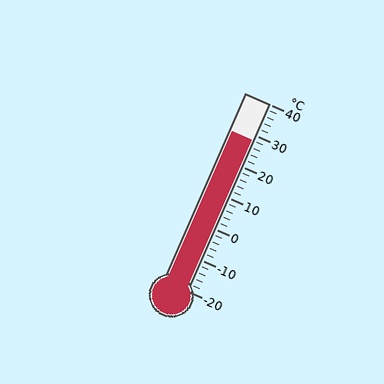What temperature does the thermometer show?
The thermometer shows approximately 28°C.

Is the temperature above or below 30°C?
The temperature is below 30°C.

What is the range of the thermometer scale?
The thermometer scale ranges from -20°C to 40°C.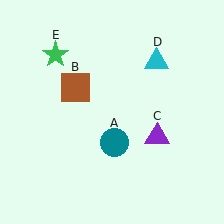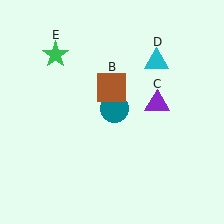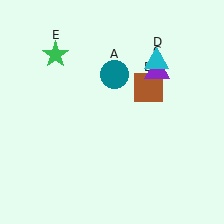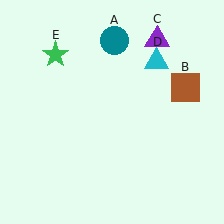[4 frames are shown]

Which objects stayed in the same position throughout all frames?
Cyan triangle (object D) and green star (object E) remained stationary.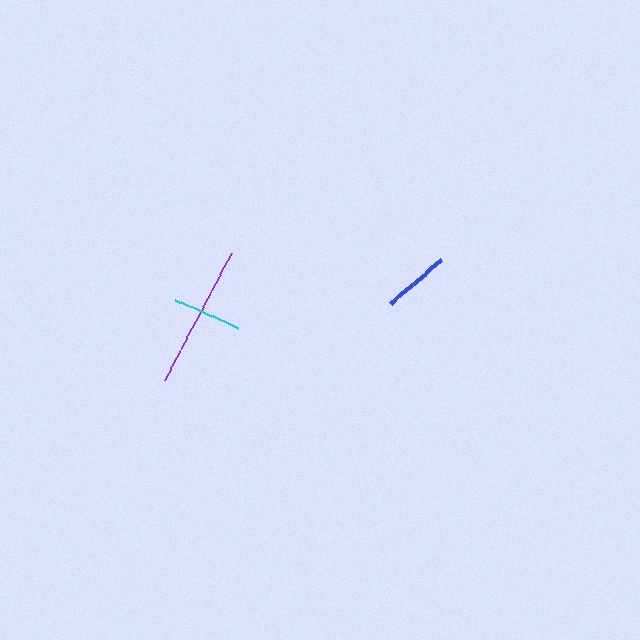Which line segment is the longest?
The purple line is the longest at approximately 144 pixels.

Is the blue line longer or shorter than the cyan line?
The cyan line is longer than the blue line.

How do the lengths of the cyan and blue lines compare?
The cyan and blue lines are approximately the same length.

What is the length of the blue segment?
The blue segment is approximately 68 pixels long.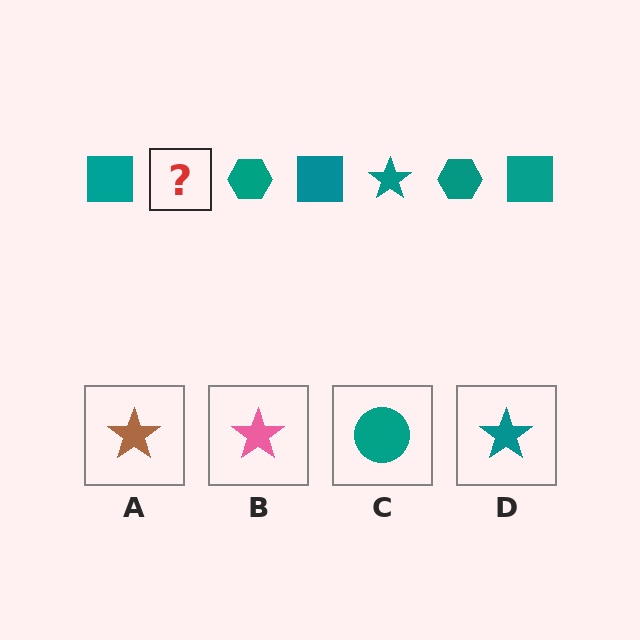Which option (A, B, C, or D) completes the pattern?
D.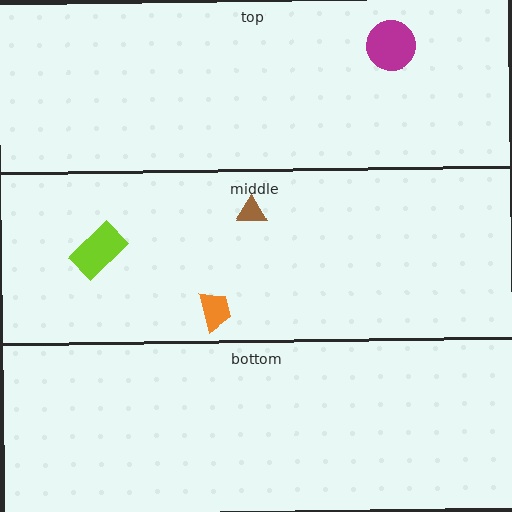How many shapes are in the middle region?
3.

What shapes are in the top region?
The magenta circle.